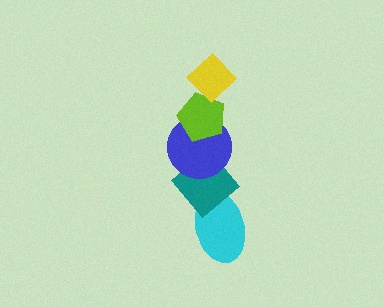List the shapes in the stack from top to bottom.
From top to bottom: the yellow diamond, the lime pentagon, the blue circle, the teal diamond, the cyan ellipse.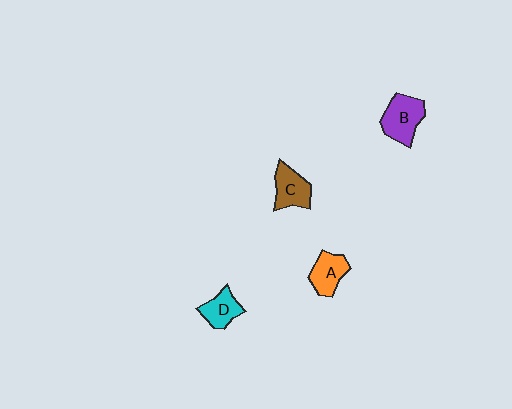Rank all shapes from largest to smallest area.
From largest to smallest: B (purple), C (brown), A (orange), D (cyan).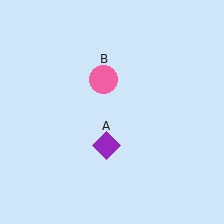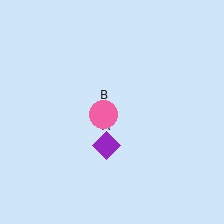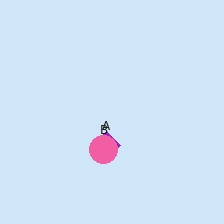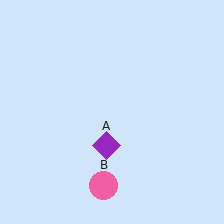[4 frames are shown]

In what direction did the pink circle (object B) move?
The pink circle (object B) moved down.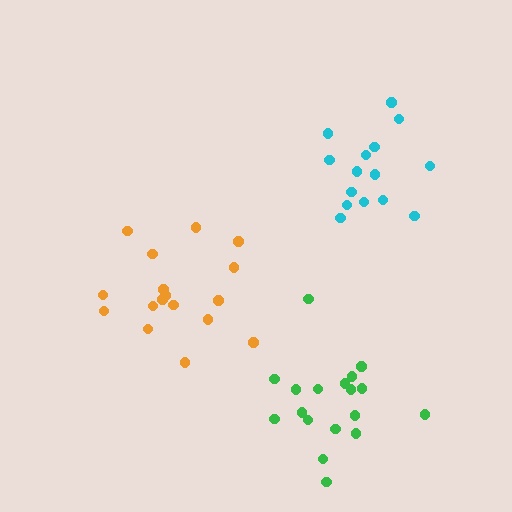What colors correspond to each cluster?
The clusters are colored: orange, green, cyan.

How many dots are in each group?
Group 1: 17 dots, Group 2: 18 dots, Group 3: 15 dots (50 total).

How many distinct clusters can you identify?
There are 3 distinct clusters.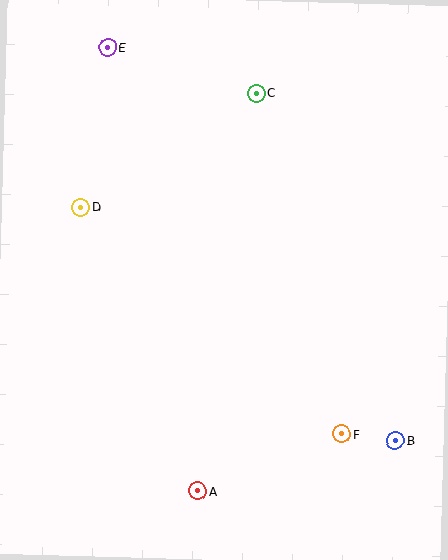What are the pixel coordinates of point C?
Point C is at (256, 93).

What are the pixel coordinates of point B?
Point B is at (395, 440).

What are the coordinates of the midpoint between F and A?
The midpoint between F and A is at (269, 462).